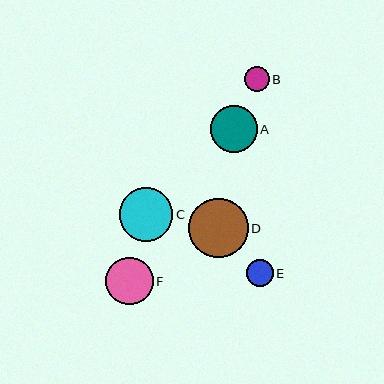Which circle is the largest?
Circle D is the largest with a size of approximately 59 pixels.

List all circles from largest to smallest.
From largest to smallest: D, C, F, A, E, B.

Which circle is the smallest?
Circle B is the smallest with a size of approximately 25 pixels.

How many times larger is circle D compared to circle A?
Circle D is approximately 1.3 times the size of circle A.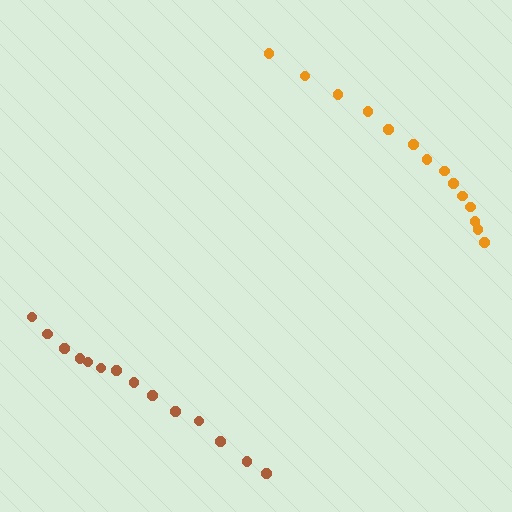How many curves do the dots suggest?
There are 2 distinct paths.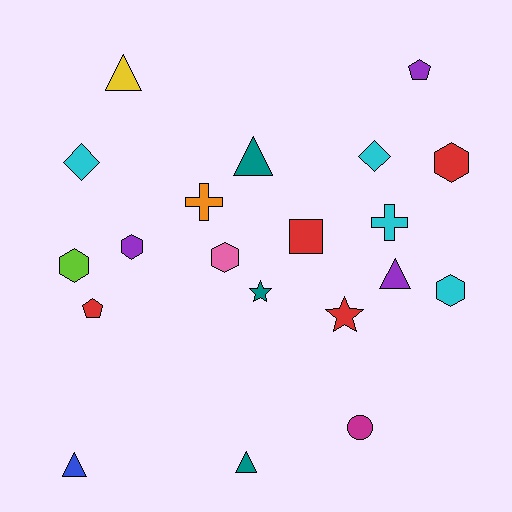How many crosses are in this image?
There are 2 crosses.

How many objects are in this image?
There are 20 objects.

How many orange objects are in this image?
There is 1 orange object.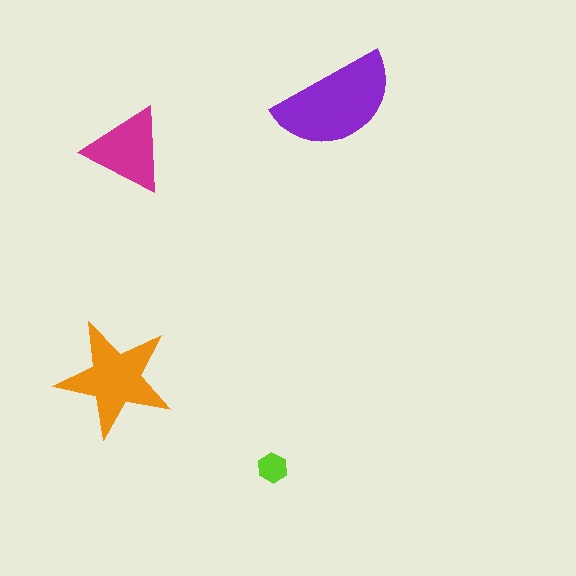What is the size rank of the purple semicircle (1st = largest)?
1st.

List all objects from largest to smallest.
The purple semicircle, the orange star, the magenta triangle, the lime hexagon.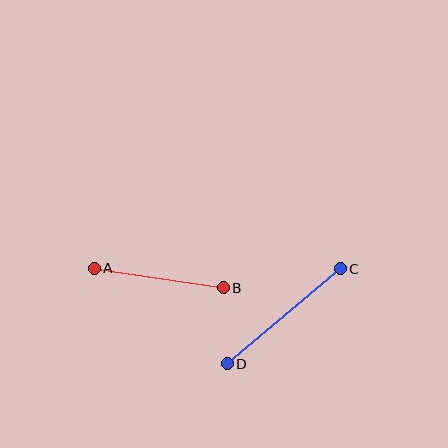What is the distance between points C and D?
The distance is approximately 147 pixels.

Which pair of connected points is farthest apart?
Points C and D are farthest apart.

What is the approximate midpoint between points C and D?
The midpoint is at approximately (284, 316) pixels.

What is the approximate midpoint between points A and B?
The midpoint is at approximately (159, 278) pixels.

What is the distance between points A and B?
The distance is approximately 130 pixels.